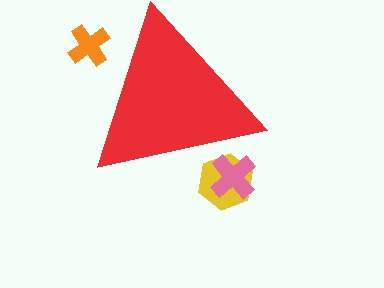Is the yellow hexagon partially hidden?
Yes, the yellow hexagon is partially hidden behind the red triangle.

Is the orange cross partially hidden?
Yes, the orange cross is partially hidden behind the red triangle.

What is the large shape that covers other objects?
A red triangle.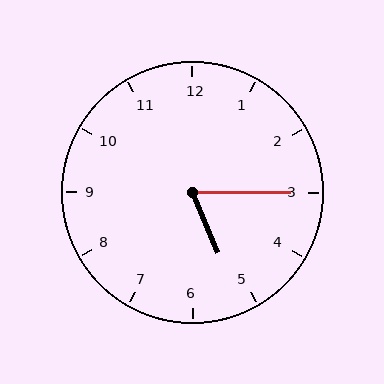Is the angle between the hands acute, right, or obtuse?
It is acute.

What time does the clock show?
5:15.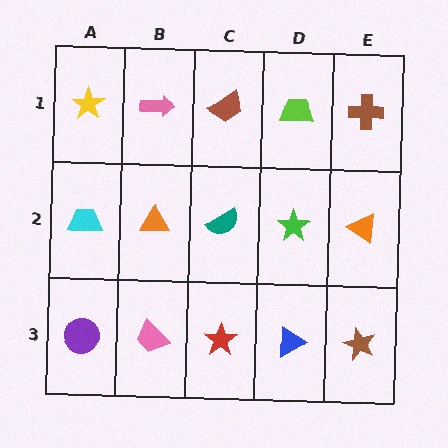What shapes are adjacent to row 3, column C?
A teal semicircle (row 2, column C), a pink trapezoid (row 3, column B), a blue triangle (row 3, column D).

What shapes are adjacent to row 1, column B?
An orange triangle (row 2, column B), a yellow star (row 1, column A), a brown trapezoid (row 1, column C).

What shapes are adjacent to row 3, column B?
An orange triangle (row 2, column B), a purple circle (row 3, column A), a red star (row 3, column C).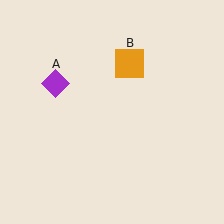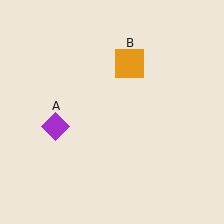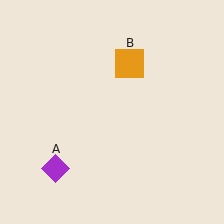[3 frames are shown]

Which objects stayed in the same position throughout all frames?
Orange square (object B) remained stationary.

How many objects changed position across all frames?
1 object changed position: purple diamond (object A).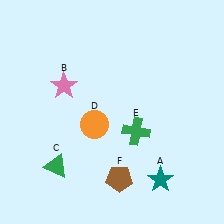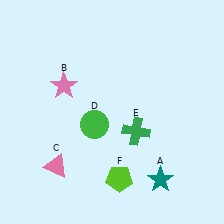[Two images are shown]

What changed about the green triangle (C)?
In Image 1, C is green. In Image 2, it changed to pink.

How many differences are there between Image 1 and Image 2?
There are 3 differences between the two images.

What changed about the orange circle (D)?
In Image 1, D is orange. In Image 2, it changed to green.